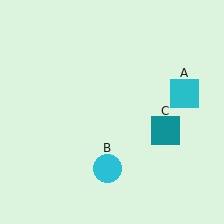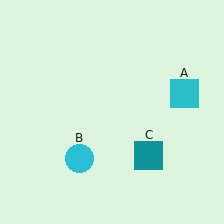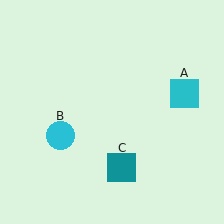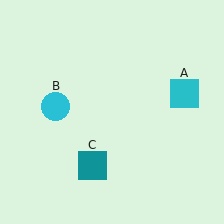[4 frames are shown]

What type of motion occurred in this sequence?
The cyan circle (object B), teal square (object C) rotated clockwise around the center of the scene.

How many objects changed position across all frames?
2 objects changed position: cyan circle (object B), teal square (object C).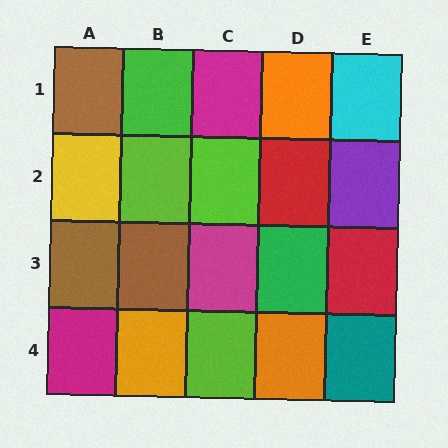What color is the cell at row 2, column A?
Yellow.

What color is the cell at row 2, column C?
Lime.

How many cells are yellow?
1 cell is yellow.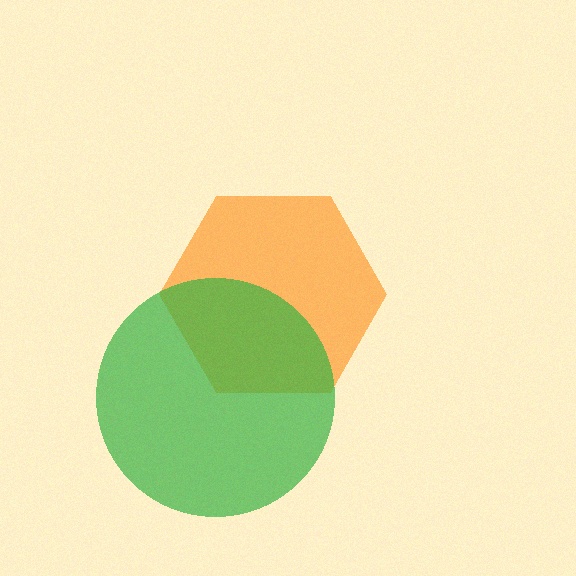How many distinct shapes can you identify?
There are 2 distinct shapes: an orange hexagon, a green circle.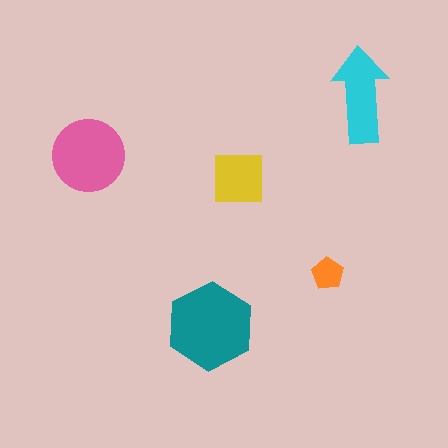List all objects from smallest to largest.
The orange pentagon, the yellow square, the cyan arrow, the pink circle, the teal hexagon.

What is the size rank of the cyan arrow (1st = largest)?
3rd.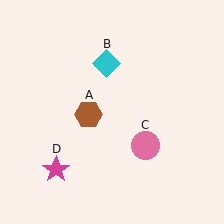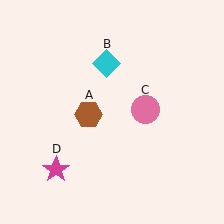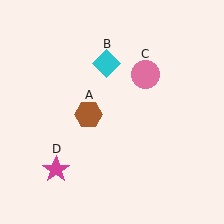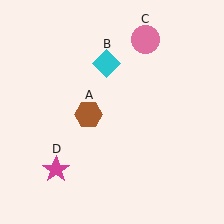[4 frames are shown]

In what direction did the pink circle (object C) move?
The pink circle (object C) moved up.